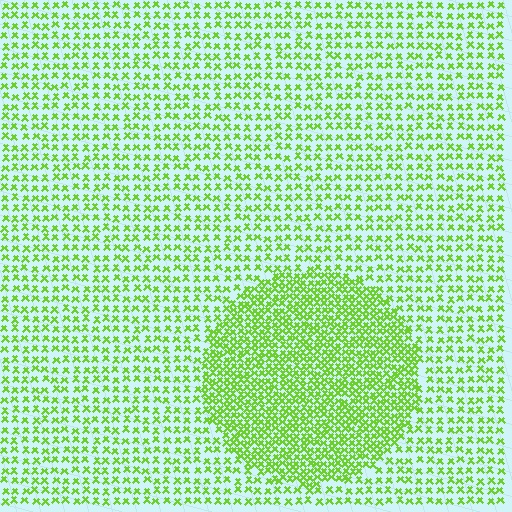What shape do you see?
I see a circle.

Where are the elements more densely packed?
The elements are more densely packed inside the circle boundary.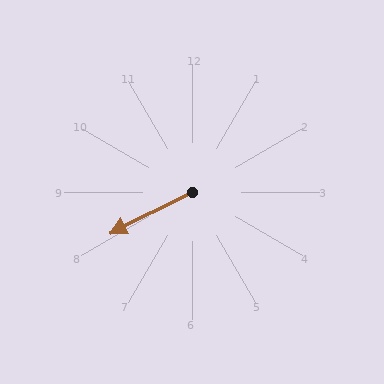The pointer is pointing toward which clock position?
Roughly 8 o'clock.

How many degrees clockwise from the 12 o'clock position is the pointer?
Approximately 243 degrees.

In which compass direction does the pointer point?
Southwest.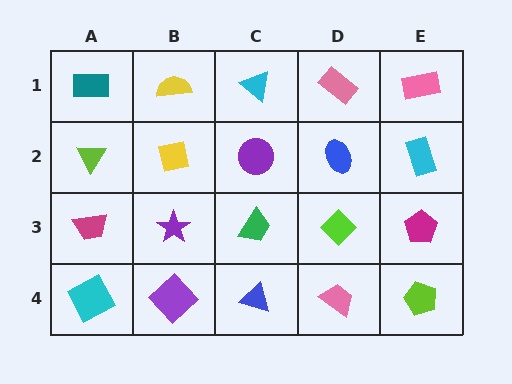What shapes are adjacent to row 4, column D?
A lime diamond (row 3, column D), a blue triangle (row 4, column C), a lime pentagon (row 4, column E).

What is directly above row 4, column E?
A magenta pentagon.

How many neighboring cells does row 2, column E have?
3.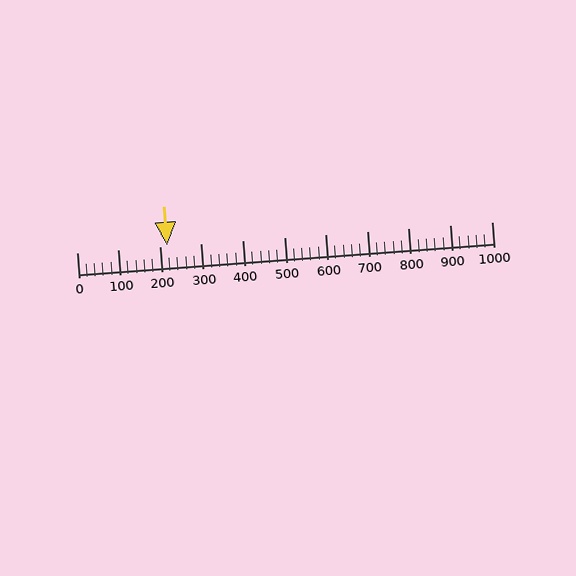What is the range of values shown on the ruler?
The ruler shows values from 0 to 1000.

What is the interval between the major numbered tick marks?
The major tick marks are spaced 100 units apart.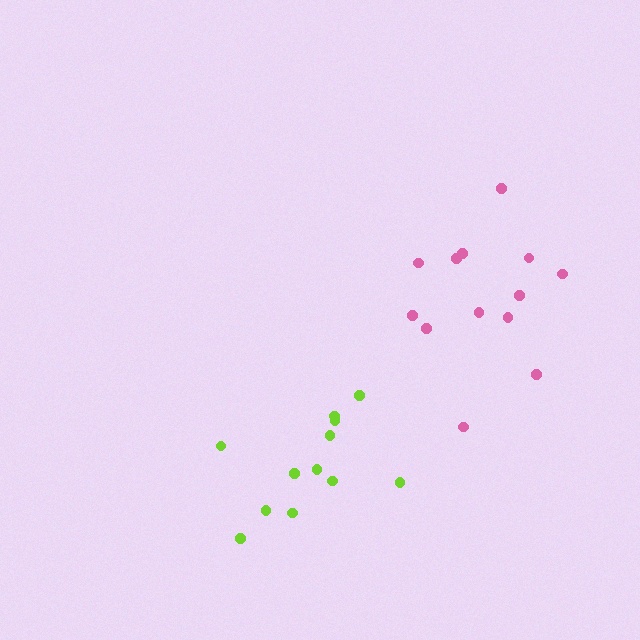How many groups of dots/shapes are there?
There are 2 groups.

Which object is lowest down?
The lime cluster is bottommost.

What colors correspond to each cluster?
The clusters are colored: lime, pink.